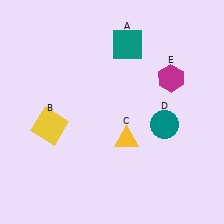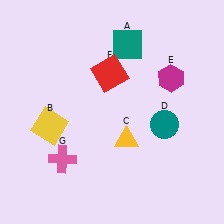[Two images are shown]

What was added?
A red square (F), a pink cross (G) were added in Image 2.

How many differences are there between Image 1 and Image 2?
There are 2 differences between the two images.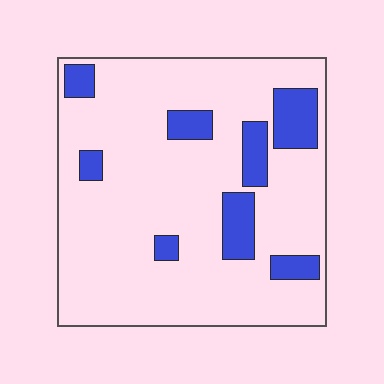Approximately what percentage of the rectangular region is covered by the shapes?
Approximately 15%.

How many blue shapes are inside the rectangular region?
8.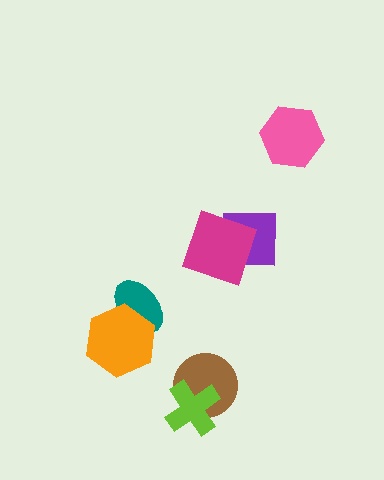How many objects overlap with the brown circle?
1 object overlaps with the brown circle.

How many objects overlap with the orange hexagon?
1 object overlaps with the orange hexagon.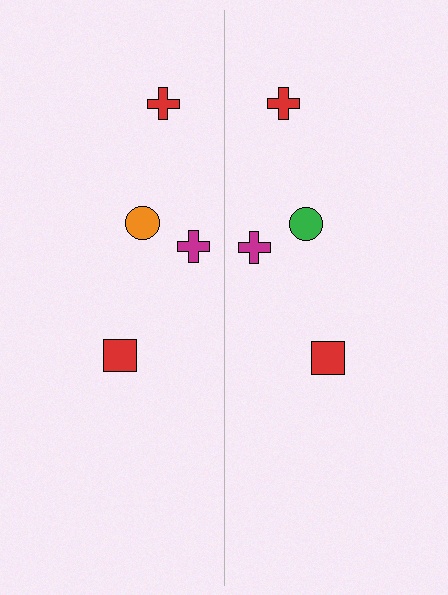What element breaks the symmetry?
The green circle on the right side breaks the symmetry — its mirror counterpart is orange.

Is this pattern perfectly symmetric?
No, the pattern is not perfectly symmetric. The green circle on the right side breaks the symmetry — its mirror counterpart is orange.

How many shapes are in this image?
There are 8 shapes in this image.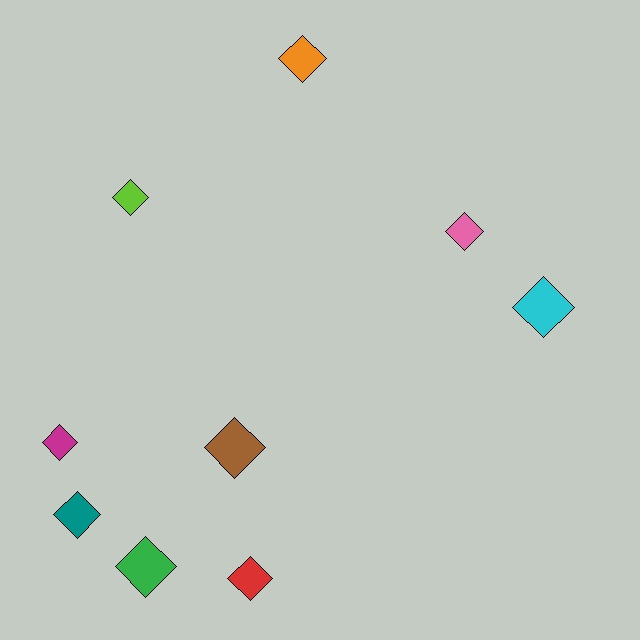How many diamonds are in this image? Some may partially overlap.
There are 9 diamonds.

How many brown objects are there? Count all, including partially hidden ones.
There is 1 brown object.